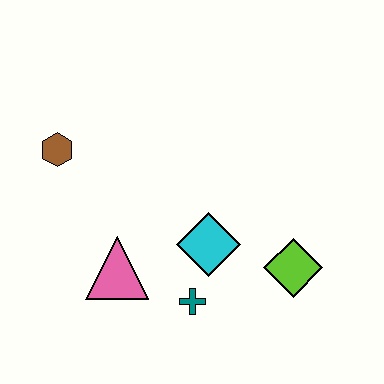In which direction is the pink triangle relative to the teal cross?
The pink triangle is to the left of the teal cross.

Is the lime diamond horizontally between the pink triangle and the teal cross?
No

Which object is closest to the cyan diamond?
The teal cross is closest to the cyan diamond.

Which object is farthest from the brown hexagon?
The lime diamond is farthest from the brown hexagon.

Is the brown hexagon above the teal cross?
Yes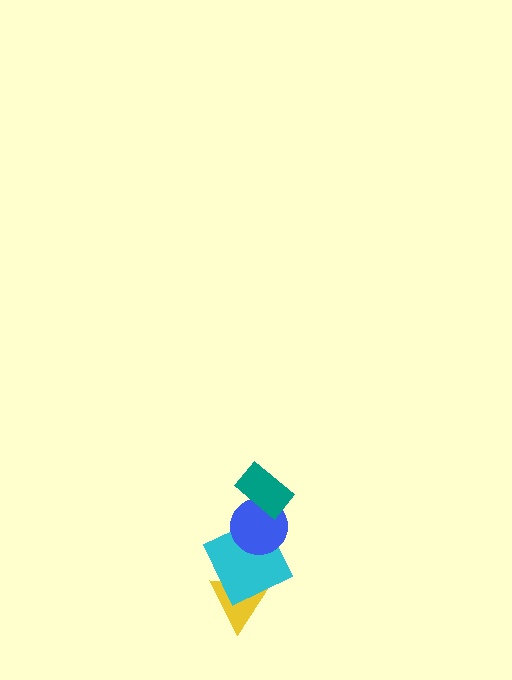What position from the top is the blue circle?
The blue circle is 2nd from the top.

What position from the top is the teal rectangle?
The teal rectangle is 1st from the top.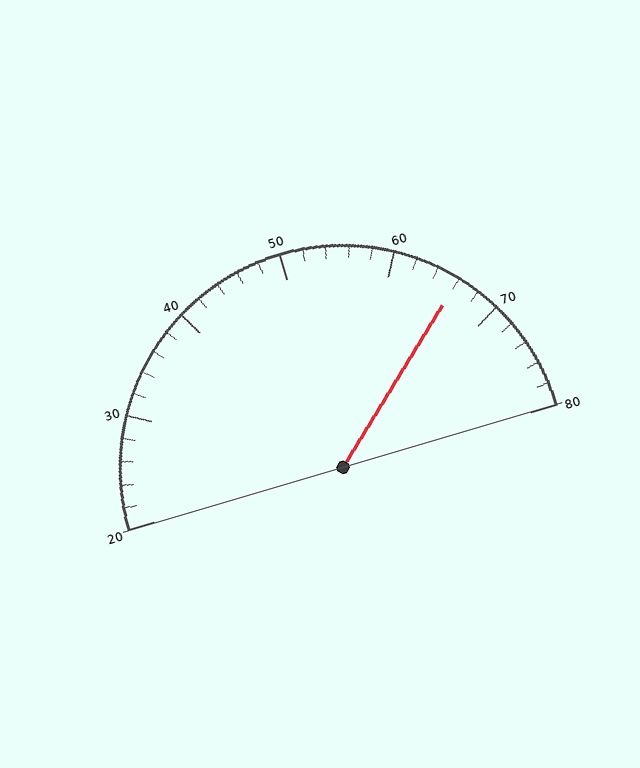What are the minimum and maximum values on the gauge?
The gauge ranges from 20 to 80.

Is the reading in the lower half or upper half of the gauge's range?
The reading is in the upper half of the range (20 to 80).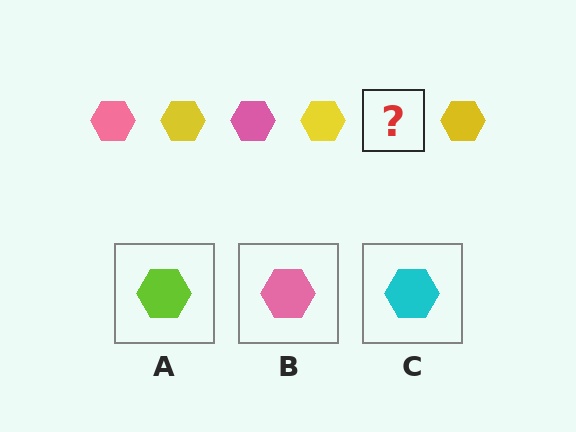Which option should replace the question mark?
Option B.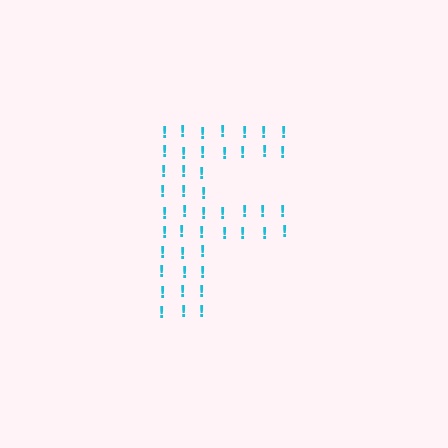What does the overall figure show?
The overall figure shows the letter F.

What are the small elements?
The small elements are exclamation marks.